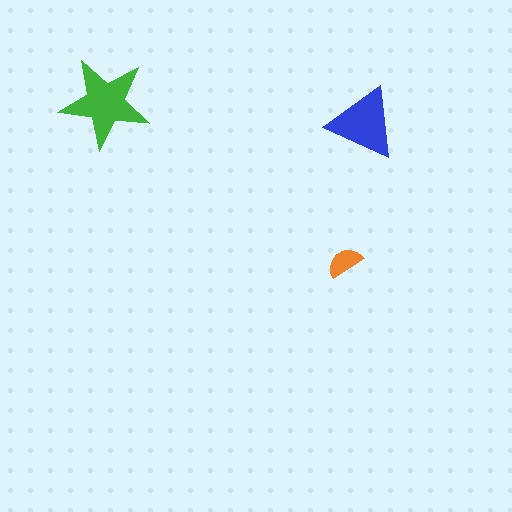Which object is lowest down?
The orange semicircle is bottommost.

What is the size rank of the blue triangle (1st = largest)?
2nd.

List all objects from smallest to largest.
The orange semicircle, the blue triangle, the green star.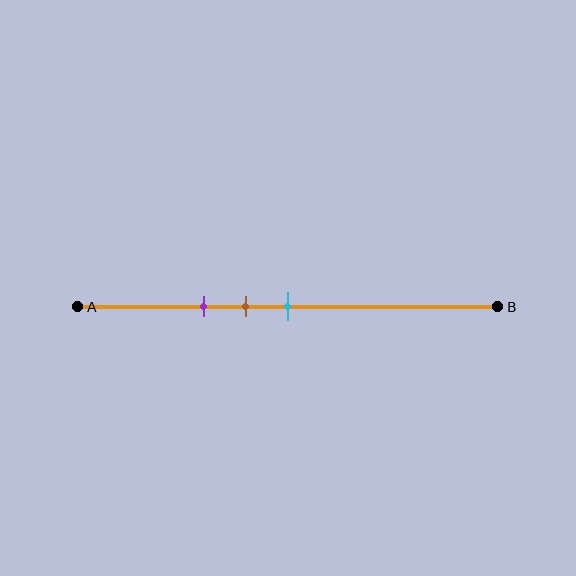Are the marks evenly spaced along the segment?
Yes, the marks are approximately evenly spaced.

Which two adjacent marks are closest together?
The brown and cyan marks are the closest adjacent pair.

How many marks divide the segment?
There are 3 marks dividing the segment.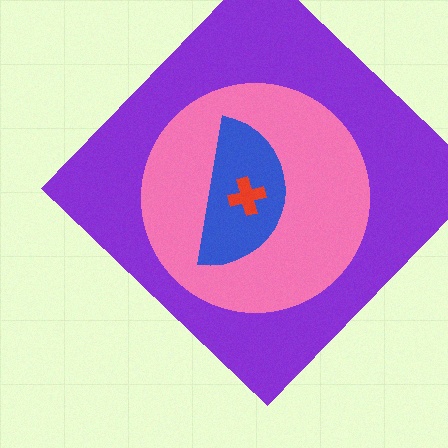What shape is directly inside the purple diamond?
The pink circle.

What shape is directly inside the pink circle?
The blue semicircle.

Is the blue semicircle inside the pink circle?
Yes.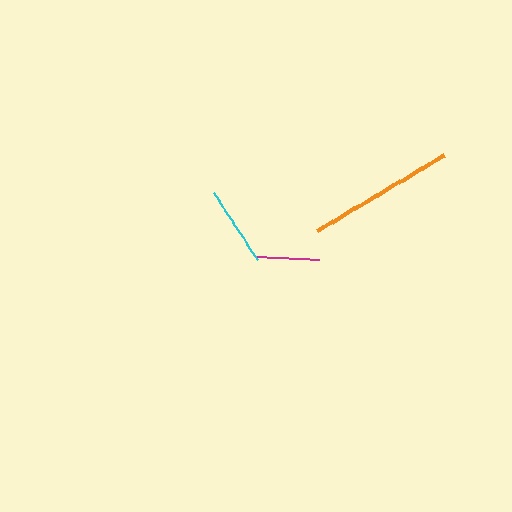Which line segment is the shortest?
The magenta line is the shortest at approximately 62 pixels.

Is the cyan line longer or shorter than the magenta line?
The cyan line is longer than the magenta line.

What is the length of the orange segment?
The orange segment is approximately 147 pixels long.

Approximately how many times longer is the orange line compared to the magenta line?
The orange line is approximately 2.4 times the length of the magenta line.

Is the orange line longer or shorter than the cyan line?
The orange line is longer than the cyan line.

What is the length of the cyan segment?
The cyan segment is approximately 80 pixels long.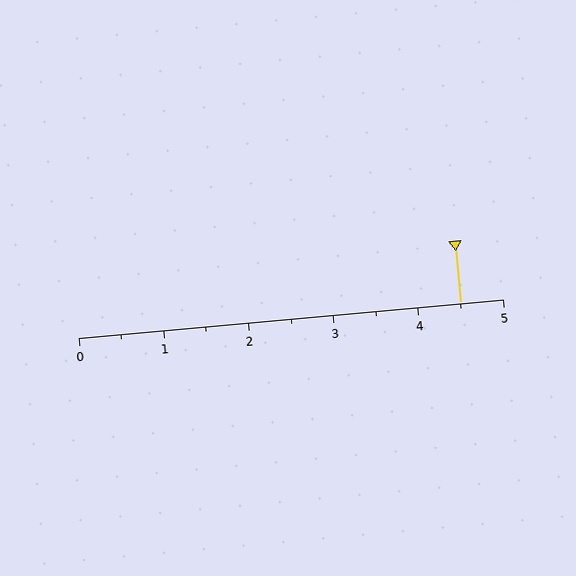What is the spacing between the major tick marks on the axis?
The major ticks are spaced 1 apart.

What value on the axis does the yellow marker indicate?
The marker indicates approximately 4.5.